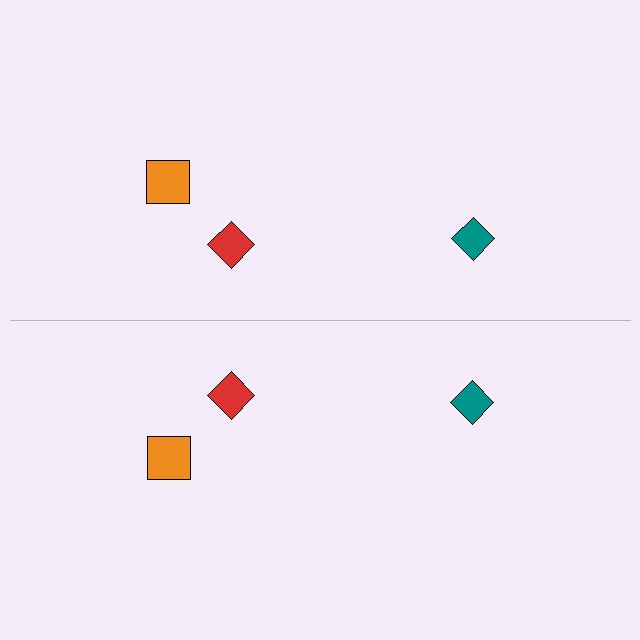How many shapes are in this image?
There are 6 shapes in this image.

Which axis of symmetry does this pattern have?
The pattern has a horizontal axis of symmetry running through the center of the image.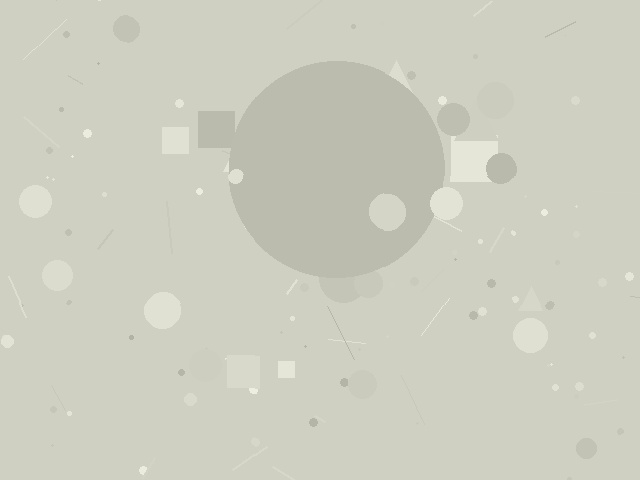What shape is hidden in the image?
A circle is hidden in the image.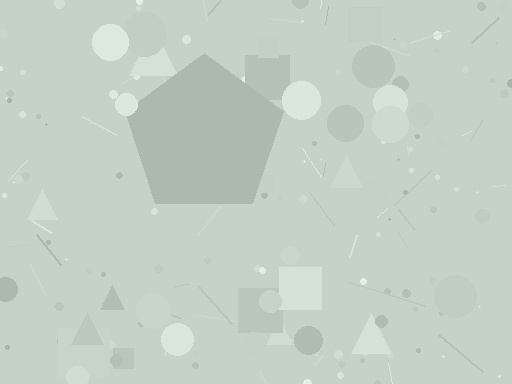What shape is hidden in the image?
A pentagon is hidden in the image.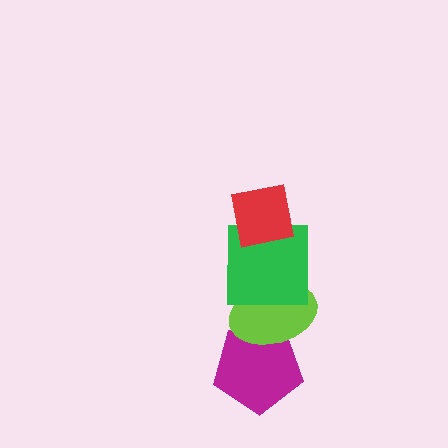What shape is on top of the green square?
The red square is on top of the green square.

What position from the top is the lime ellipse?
The lime ellipse is 3rd from the top.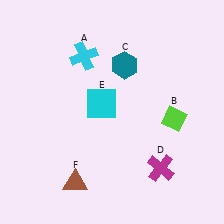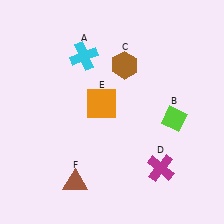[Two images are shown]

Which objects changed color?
C changed from teal to brown. E changed from cyan to orange.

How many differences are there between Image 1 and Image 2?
There are 2 differences between the two images.